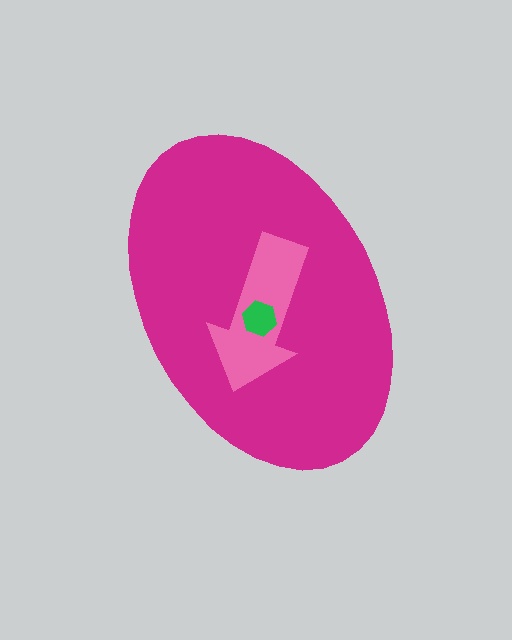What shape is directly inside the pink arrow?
The green hexagon.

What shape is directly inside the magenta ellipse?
The pink arrow.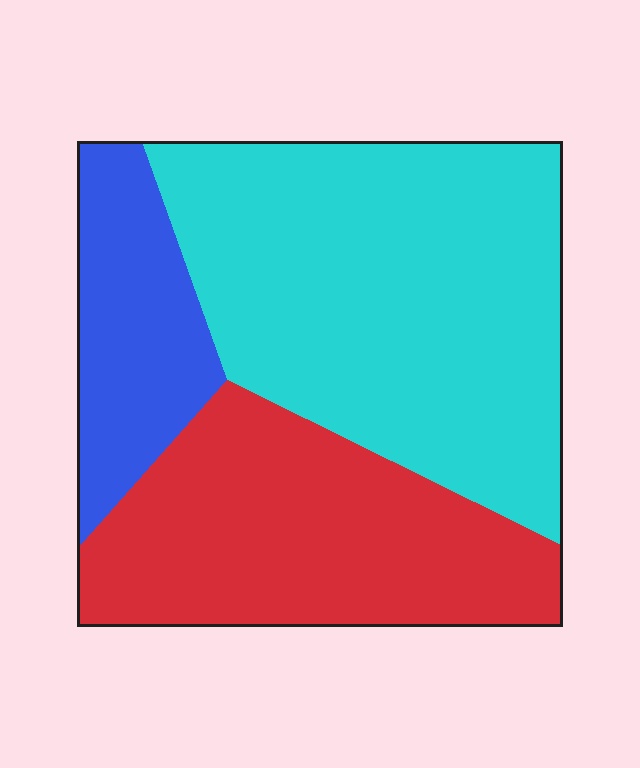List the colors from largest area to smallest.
From largest to smallest: cyan, red, blue.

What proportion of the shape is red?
Red takes up between a third and a half of the shape.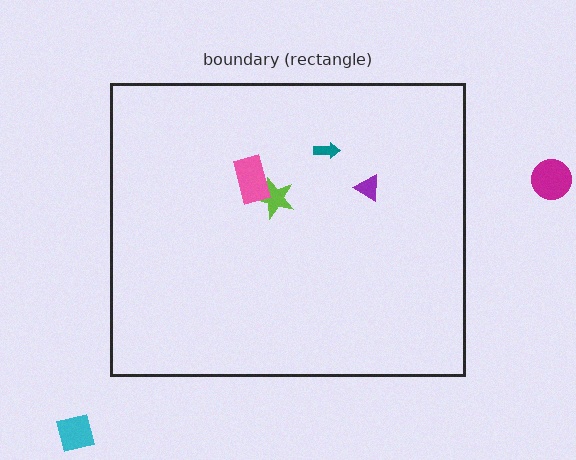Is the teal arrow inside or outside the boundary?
Inside.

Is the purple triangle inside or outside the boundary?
Inside.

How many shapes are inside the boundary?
4 inside, 2 outside.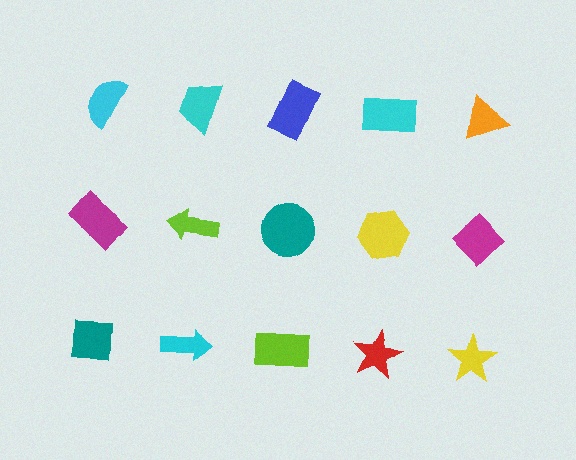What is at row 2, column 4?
A yellow hexagon.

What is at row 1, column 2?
A cyan trapezoid.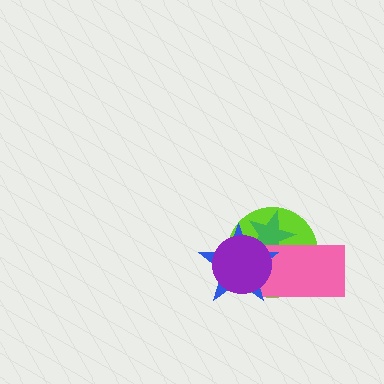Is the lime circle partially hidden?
Yes, it is partially covered by another shape.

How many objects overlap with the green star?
4 objects overlap with the green star.